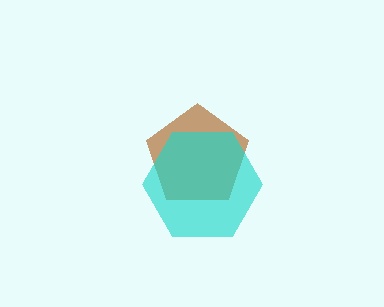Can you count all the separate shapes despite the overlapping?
Yes, there are 2 separate shapes.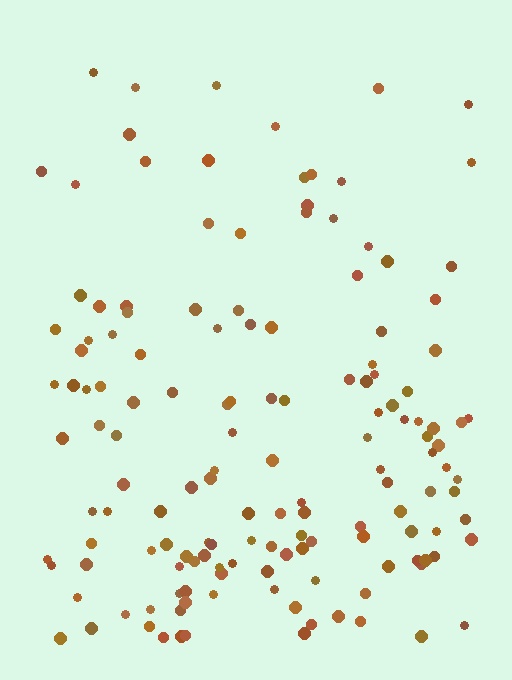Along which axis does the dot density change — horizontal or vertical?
Vertical.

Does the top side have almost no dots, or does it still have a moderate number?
Still a moderate number, just noticeably fewer than the bottom.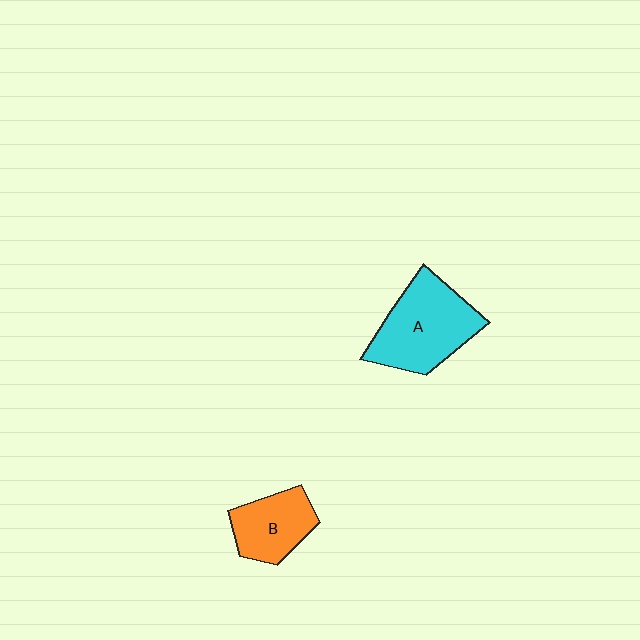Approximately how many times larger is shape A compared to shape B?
Approximately 1.6 times.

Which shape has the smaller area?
Shape B (orange).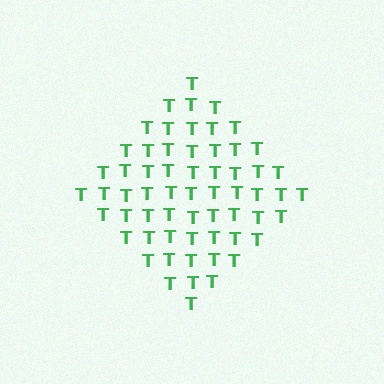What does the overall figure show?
The overall figure shows a diamond.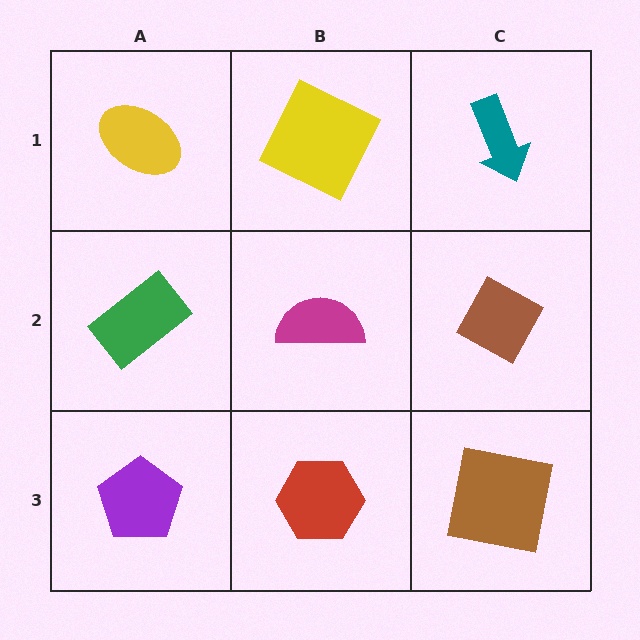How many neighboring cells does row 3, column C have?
2.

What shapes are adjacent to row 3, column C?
A brown diamond (row 2, column C), a red hexagon (row 3, column B).